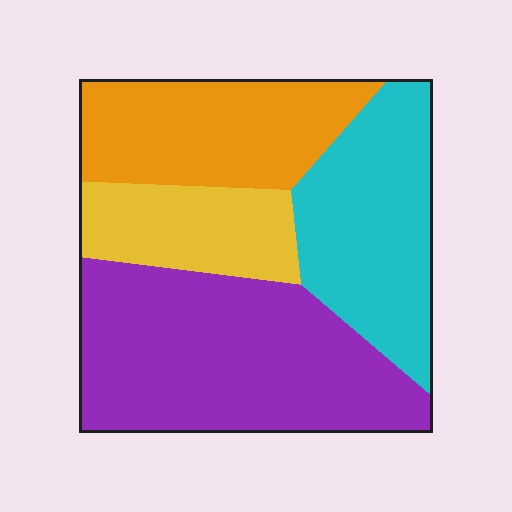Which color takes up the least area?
Yellow, at roughly 15%.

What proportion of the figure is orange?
Orange takes up between a sixth and a third of the figure.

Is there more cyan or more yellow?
Cyan.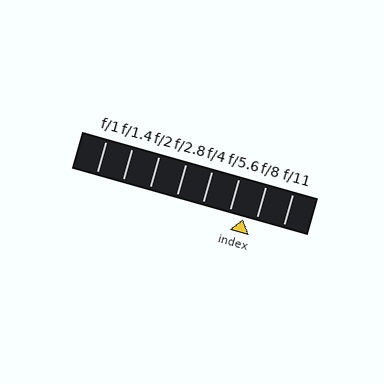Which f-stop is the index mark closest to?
The index mark is closest to f/8.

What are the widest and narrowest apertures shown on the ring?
The widest aperture shown is f/1 and the narrowest is f/11.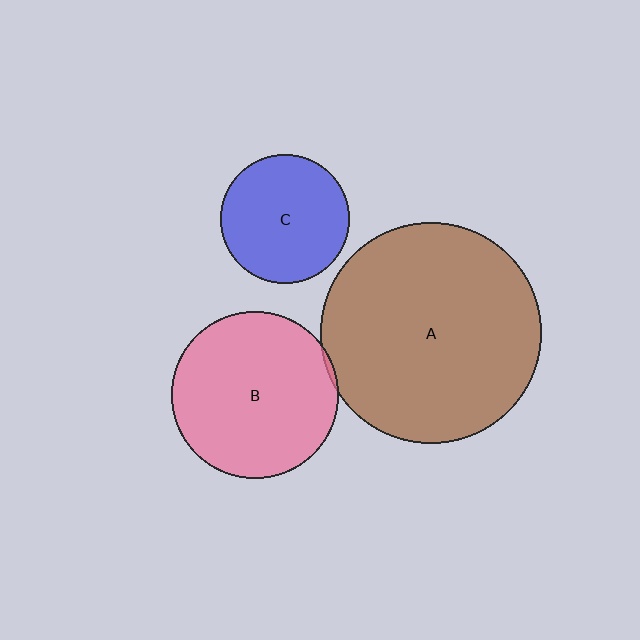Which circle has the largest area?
Circle A (brown).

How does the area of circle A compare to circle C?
Approximately 2.9 times.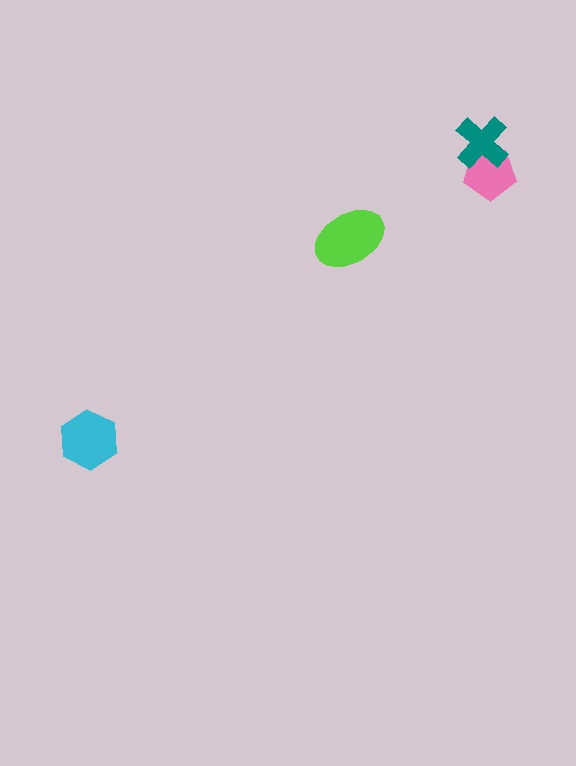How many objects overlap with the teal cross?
1 object overlaps with the teal cross.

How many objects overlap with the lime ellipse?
0 objects overlap with the lime ellipse.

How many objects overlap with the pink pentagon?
1 object overlaps with the pink pentagon.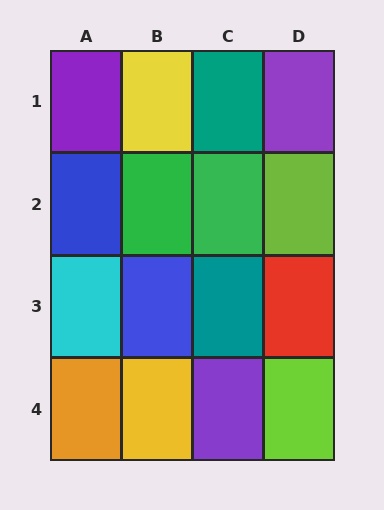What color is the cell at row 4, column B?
Yellow.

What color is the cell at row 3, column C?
Teal.